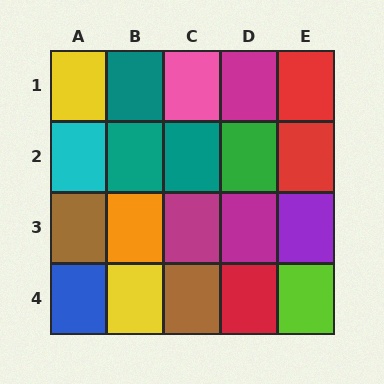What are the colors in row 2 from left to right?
Cyan, teal, teal, green, red.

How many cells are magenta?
3 cells are magenta.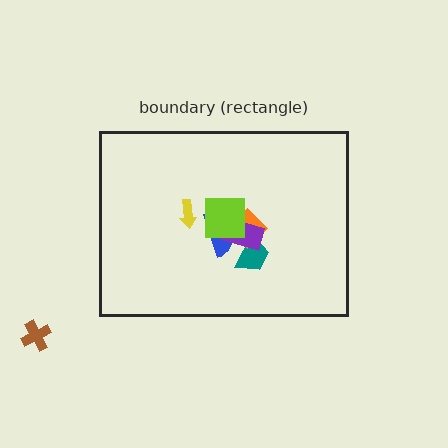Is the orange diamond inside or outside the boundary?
Inside.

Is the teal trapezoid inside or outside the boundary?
Inside.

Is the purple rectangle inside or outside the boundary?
Inside.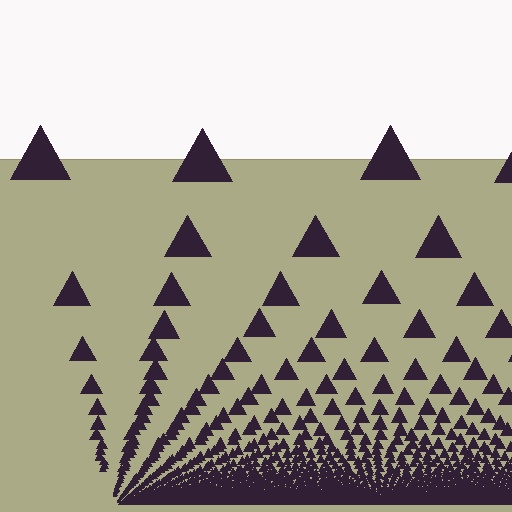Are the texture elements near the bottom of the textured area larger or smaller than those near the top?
Smaller. The gradient is inverted — elements near the bottom are smaller and denser.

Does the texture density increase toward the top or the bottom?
Density increases toward the bottom.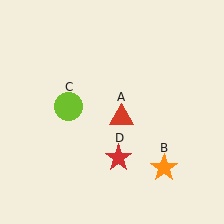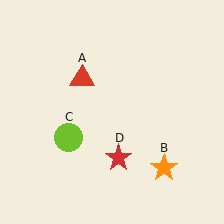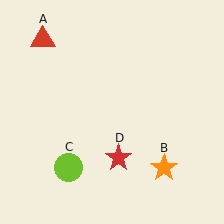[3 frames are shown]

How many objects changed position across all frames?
2 objects changed position: red triangle (object A), lime circle (object C).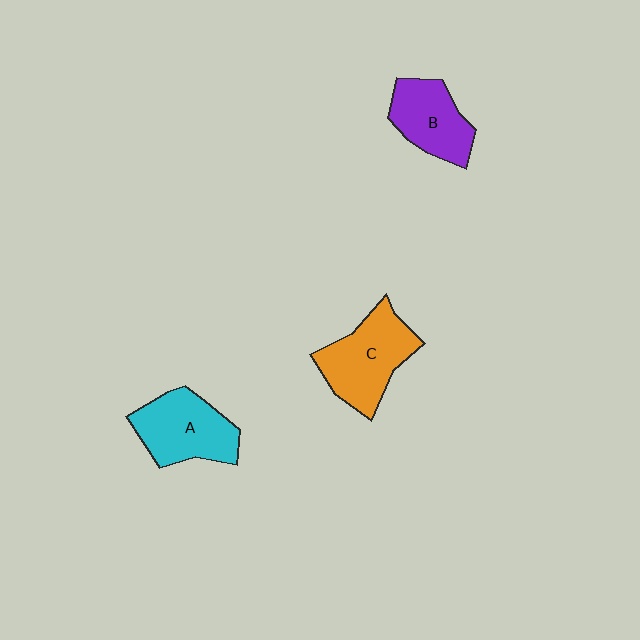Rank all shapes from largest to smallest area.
From largest to smallest: C (orange), A (cyan), B (purple).